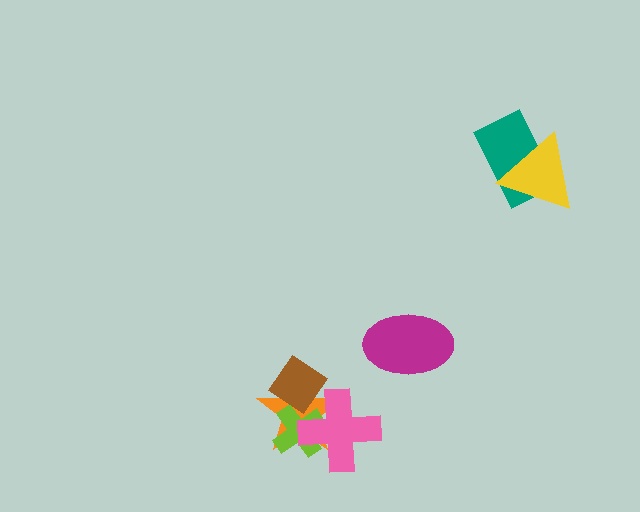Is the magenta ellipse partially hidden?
No, no other shape covers it.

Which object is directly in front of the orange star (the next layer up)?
The lime cross is directly in front of the orange star.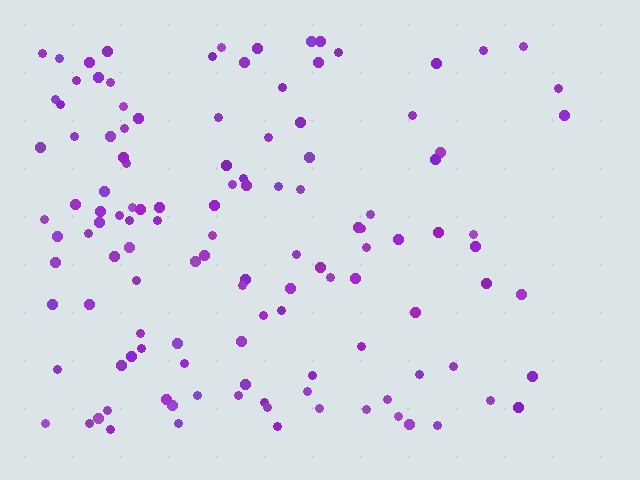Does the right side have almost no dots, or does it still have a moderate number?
Still a moderate number, just noticeably fewer than the left.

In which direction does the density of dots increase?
From right to left, with the left side densest.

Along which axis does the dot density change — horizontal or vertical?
Horizontal.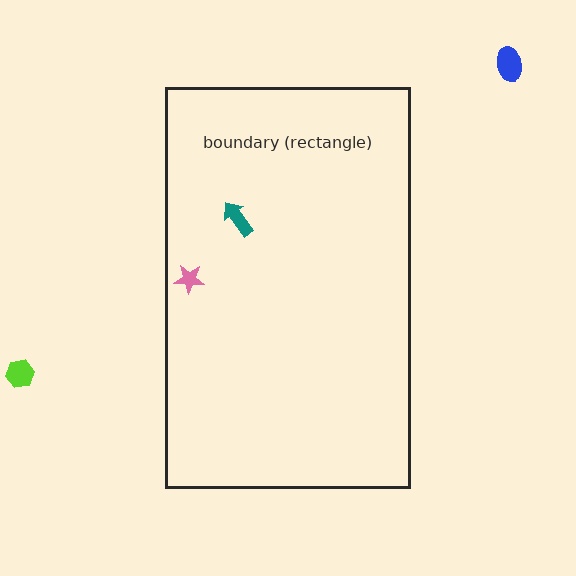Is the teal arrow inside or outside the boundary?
Inside.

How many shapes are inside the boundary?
2 inside, 2 outside.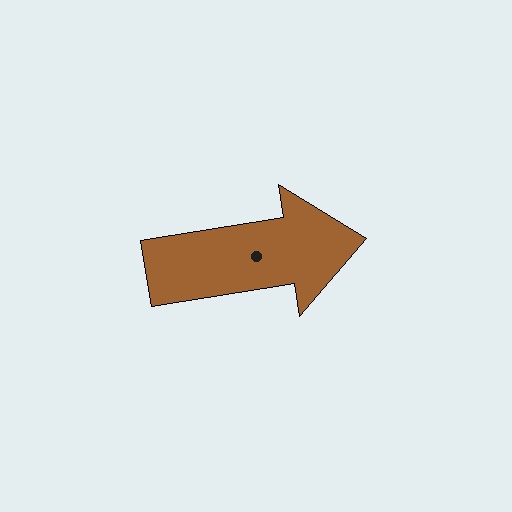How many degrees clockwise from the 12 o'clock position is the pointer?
Approximately 81 degrees.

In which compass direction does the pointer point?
East.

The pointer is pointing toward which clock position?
Roughly 3 o'clock.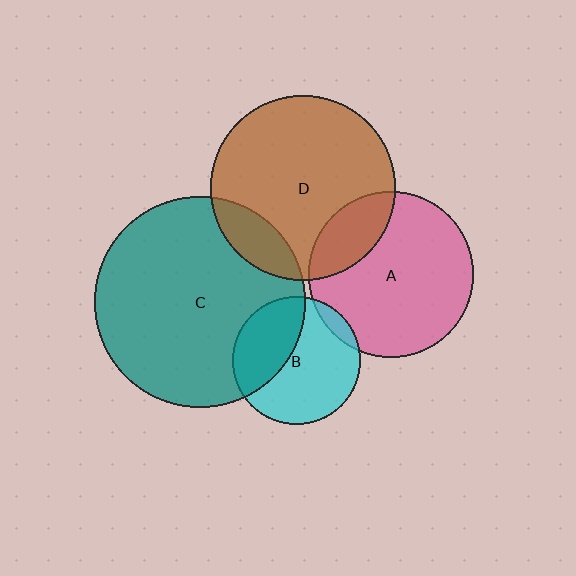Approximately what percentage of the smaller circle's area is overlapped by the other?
Approximately 15%.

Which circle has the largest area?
Circle C (teal).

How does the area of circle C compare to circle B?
Approximately 2.7 times.